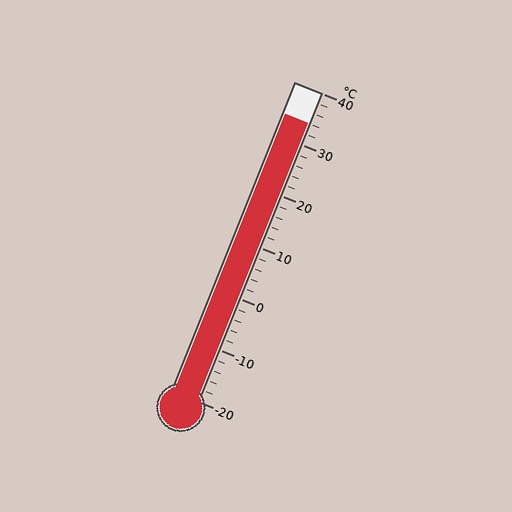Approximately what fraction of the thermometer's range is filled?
The thermometer is filled to approximately 90% of its range.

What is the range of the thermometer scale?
The thermometer scale ranges from -20°C to 40°C.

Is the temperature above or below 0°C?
The temperature is above 0°C.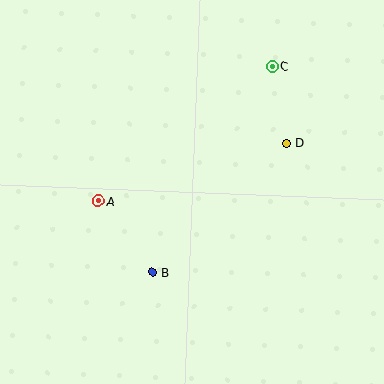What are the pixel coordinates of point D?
Point D is at (287, 143).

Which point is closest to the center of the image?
Point B at (153, 272) is closest to the center.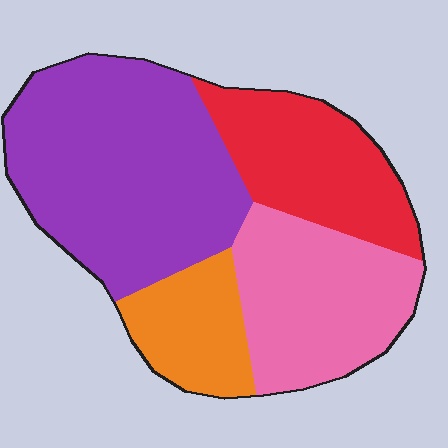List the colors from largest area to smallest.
From largest to smallest: purple, pink, red, orange.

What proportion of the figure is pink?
Pink covers 25% of the figure.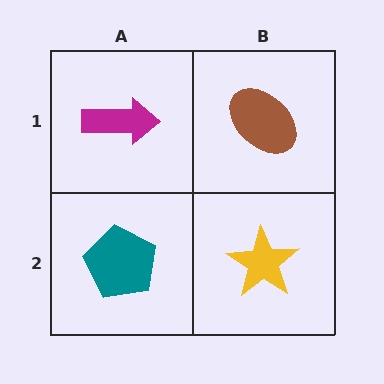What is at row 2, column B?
A yellow star.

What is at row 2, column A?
A teal pentagon.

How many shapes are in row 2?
2 shapes.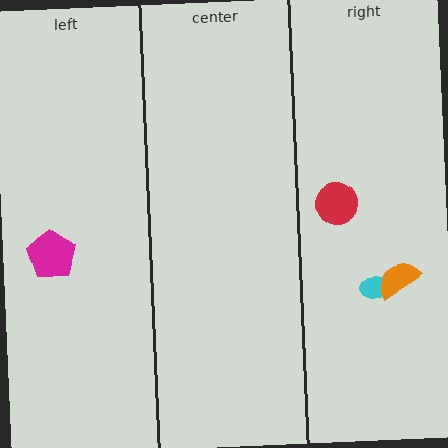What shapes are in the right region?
The cyan ellipse, the red circle, the orange semicircle.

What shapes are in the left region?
The magenta pentagon.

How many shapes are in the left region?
1.